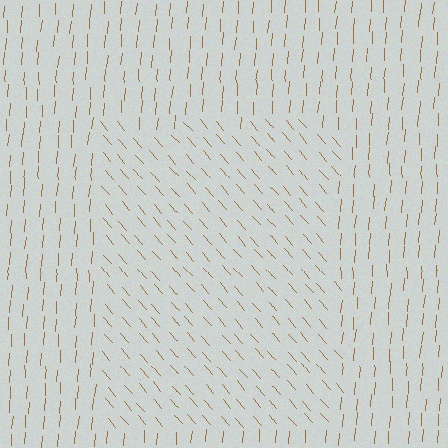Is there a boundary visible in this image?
Yes, there is a texture boundary formed by a change in line orientation.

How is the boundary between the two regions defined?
The boundary is defined purely by a change in line orientation (approximately 45 degrees difference). All lines are the same color and thickness.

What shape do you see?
I see a rectangle.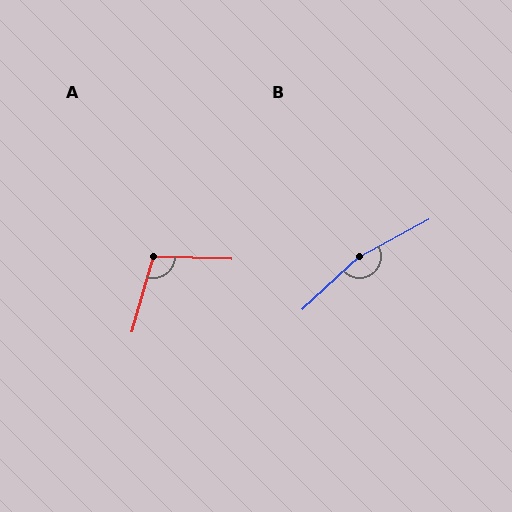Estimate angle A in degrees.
Approximately 104 degrees.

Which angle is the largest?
B, at approximately 165 degrees.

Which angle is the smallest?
A, at approximately 104 degrees.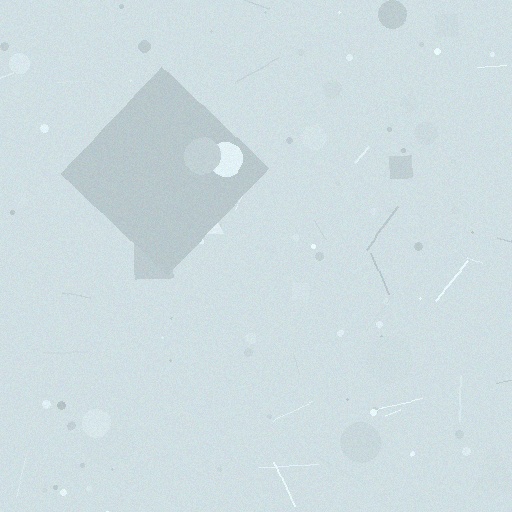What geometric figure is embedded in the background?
A diamond is embedded in the background.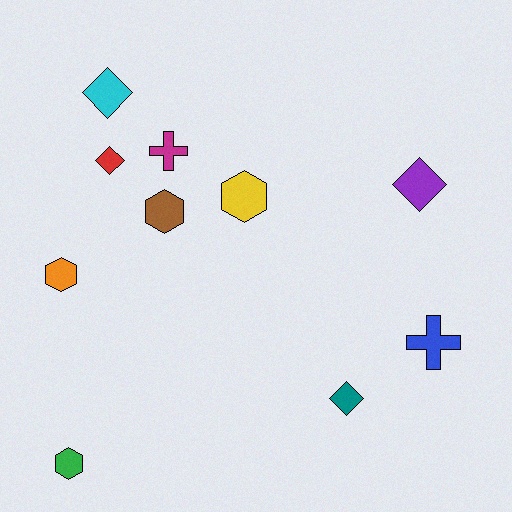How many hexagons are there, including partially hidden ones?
There are 4 hexagons.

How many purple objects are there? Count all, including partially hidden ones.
There is 1 purple object.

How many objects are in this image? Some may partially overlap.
There are 10 objects.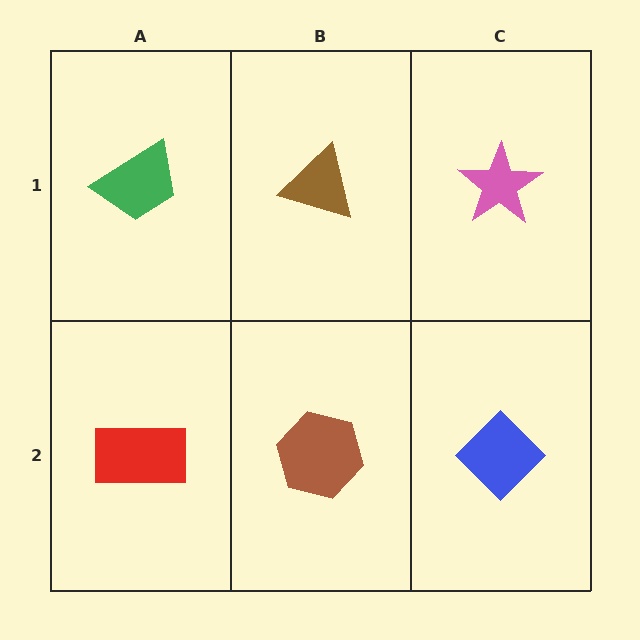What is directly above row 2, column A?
A green trapezoid.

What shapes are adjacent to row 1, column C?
A blue diamond (row 2, column C), a brown triangle (row 1, column B).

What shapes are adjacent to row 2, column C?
A pink star (row 1, column C), a brown hexagon (row 2, column B).